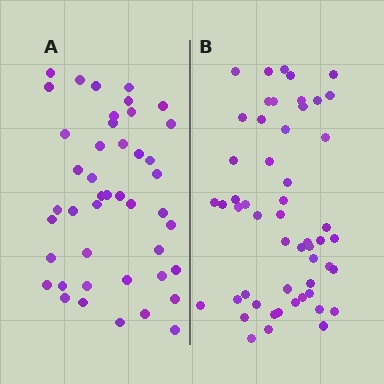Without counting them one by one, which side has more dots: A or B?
Region B (the right region) has more dots.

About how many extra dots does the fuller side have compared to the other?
Region B has roughly 8 or so more dots than region A.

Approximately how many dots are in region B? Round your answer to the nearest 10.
About 50 dots. (The exact count is 53, which rounds to 50.)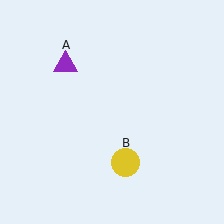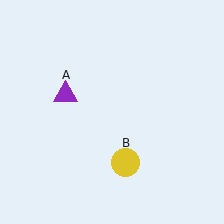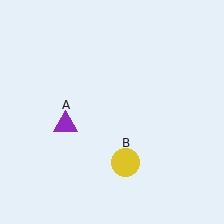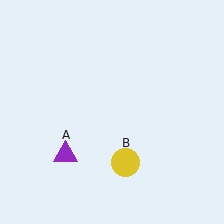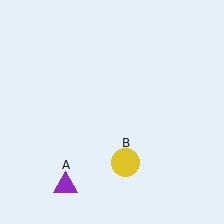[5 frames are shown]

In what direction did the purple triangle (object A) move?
The purple triangle (object A) moved down.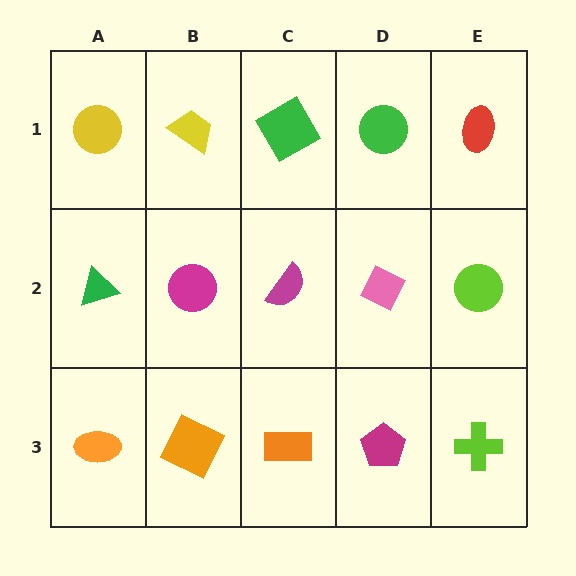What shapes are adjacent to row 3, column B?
A magenta circle (row 2, column B), an orange ellipse (row 3, column A), an orange rectangle (row 3, column C).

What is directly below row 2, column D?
A magenta pentagon.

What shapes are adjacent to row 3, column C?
A magenta semicircle (row 2, column C), an orange square (row 3, column B), a magenta pentagon (row 3, column D).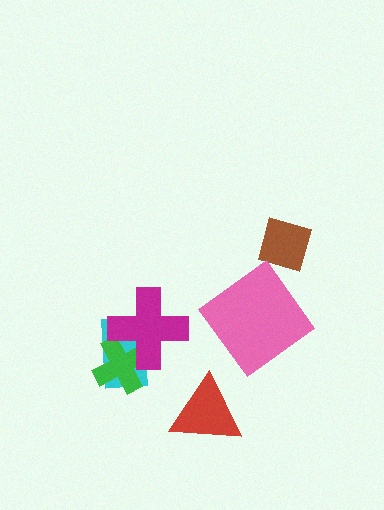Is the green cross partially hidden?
Yes, it is partially covered by another shape.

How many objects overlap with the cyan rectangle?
2 objects overlap with the cyan rectangle.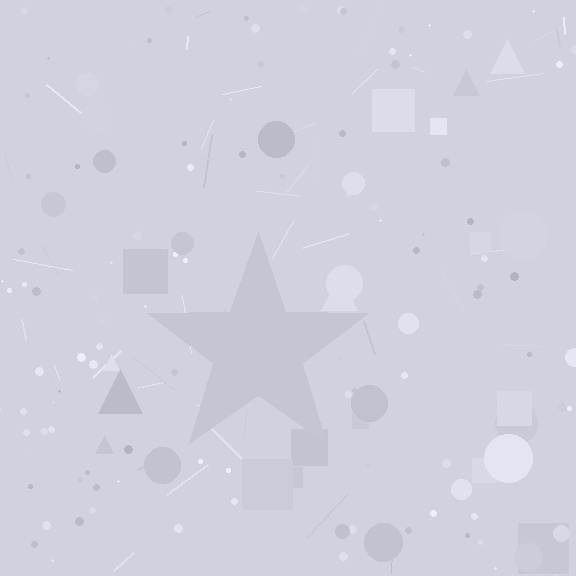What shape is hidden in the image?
A star is hidden in the image.